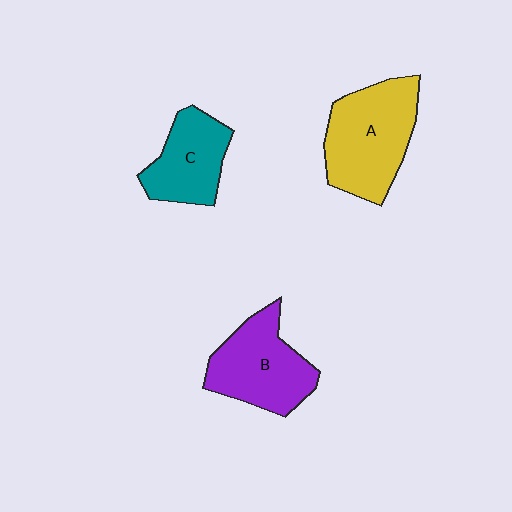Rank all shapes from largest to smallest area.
From largest to smallest: A (yellow), B (purple), C (teal).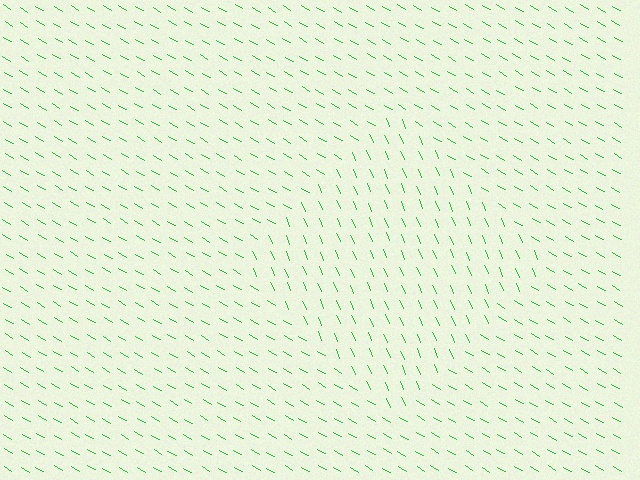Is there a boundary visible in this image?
Yes, there is a texture boundary formed by a change in line orientation.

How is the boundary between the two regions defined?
The boundary is defined purely by a change in line orientation (approximately 37 degrees difference). All lines are the same color and thickness.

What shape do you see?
I see a diamond.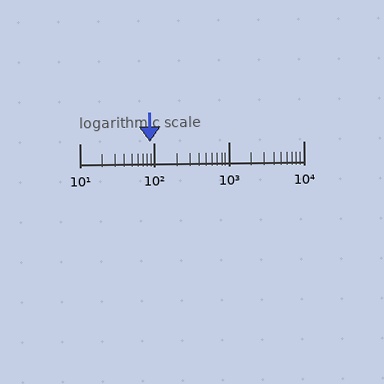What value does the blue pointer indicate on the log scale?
The pointer indicates approximately 88.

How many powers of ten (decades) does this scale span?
The scale spans 3 decades, from 10 to 10000.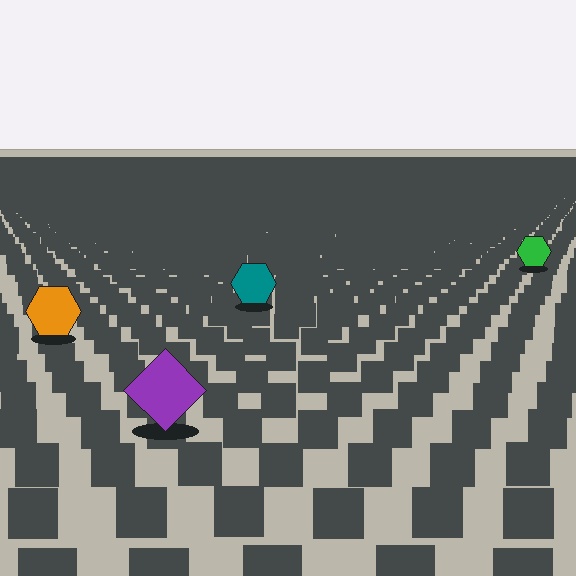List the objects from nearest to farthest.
From nearest to farthest: the purple diamond, the orange hexagon, the teal hexagon, the green hexagon.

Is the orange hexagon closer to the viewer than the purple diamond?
No. The purple diamond is closer — you can tell from the texture gradient: the ground texture is coarser near it.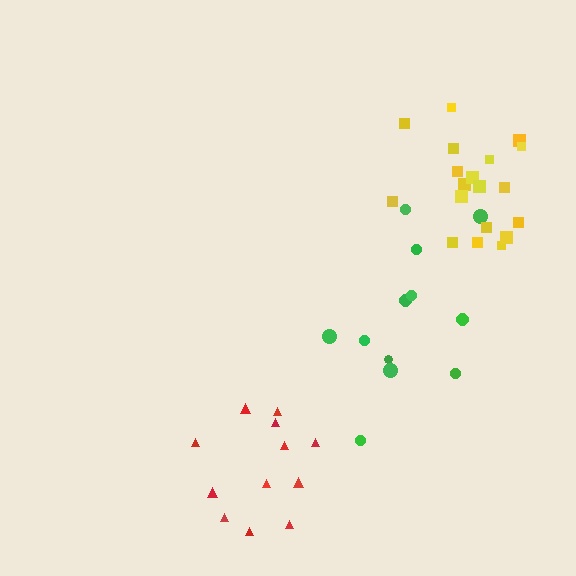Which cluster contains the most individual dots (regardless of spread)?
Yellow (19).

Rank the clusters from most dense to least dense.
red, yellow, green.